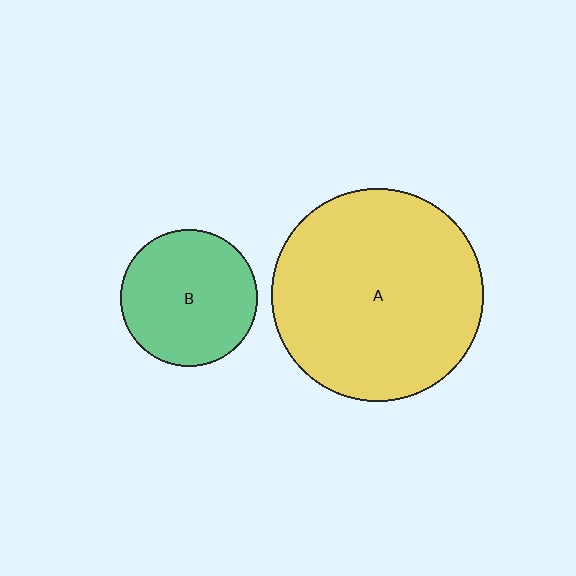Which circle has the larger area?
Circle A (yellow).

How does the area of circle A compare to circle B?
Approximately 2.4 times.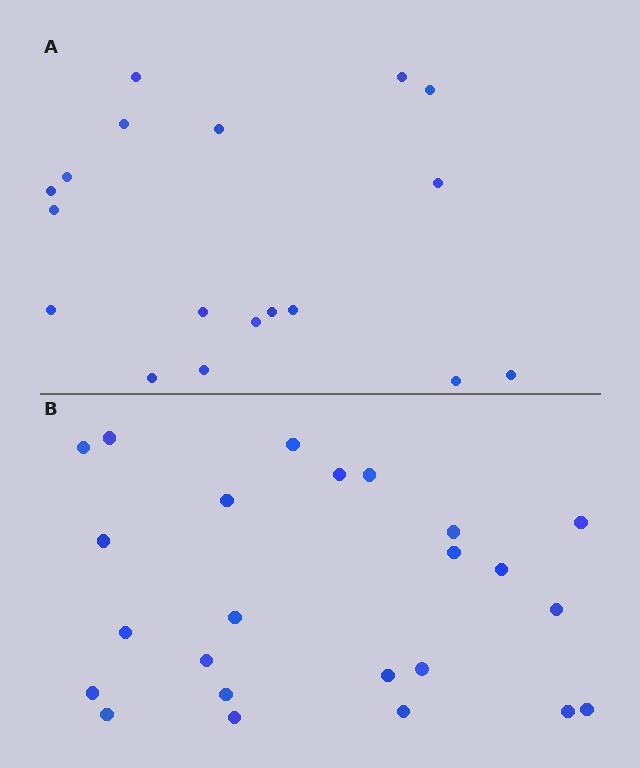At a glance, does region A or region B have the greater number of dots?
Region B (the bottom region) has more dots.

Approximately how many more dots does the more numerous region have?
Region B has about 6 more dots than region A.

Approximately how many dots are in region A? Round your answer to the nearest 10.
About 20 dots. (The exact count is 18, which rounds to 20.)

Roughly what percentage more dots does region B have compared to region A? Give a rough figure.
About 35% more.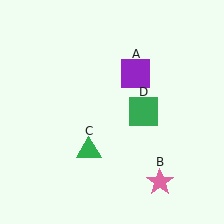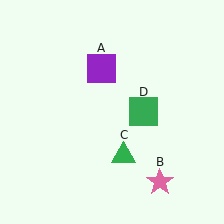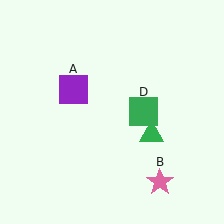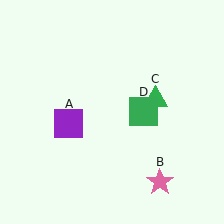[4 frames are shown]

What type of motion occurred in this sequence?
The purple square (object A), green triangle (object C) rotated counterclockwise around the center of the scene.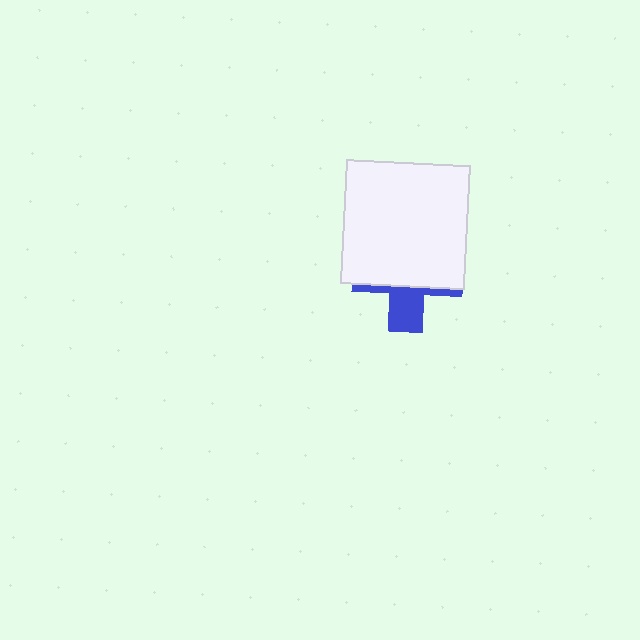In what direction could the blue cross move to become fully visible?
The blue cross could move down. That would shift it out from behind the white square entirely.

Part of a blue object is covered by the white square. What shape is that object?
It is a cross.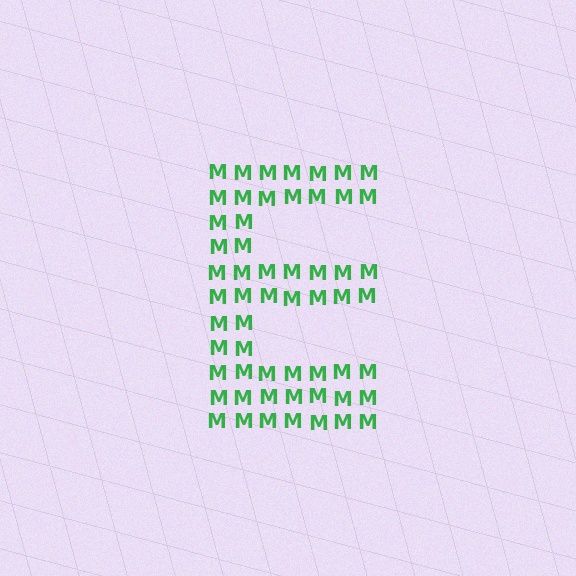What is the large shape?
The large shape is the letter E.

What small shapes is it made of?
It is made of small letter M's.